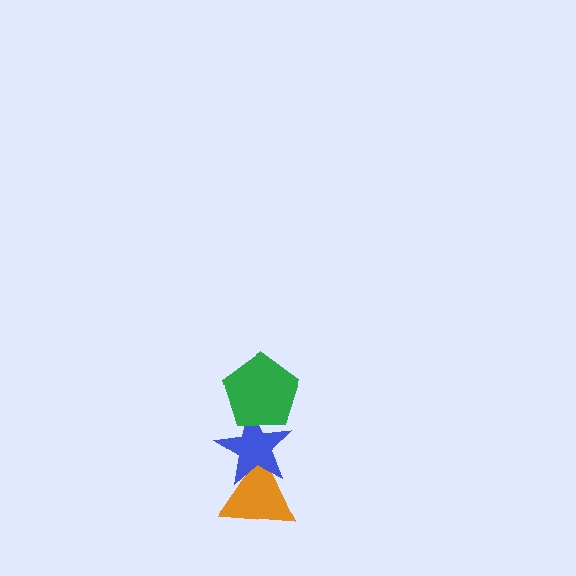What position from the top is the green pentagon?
The green pentagon is 1st from the top.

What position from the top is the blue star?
The blue star is 2nd from the top.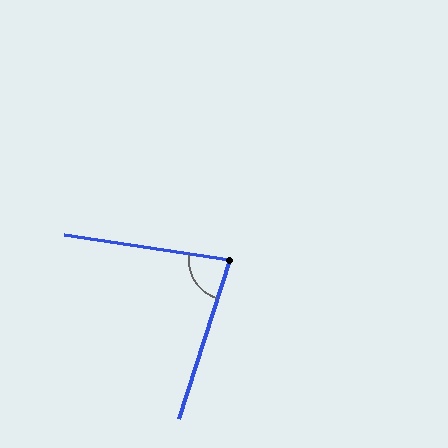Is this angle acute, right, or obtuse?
It is acute.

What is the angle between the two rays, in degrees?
Approximately 81 degrees.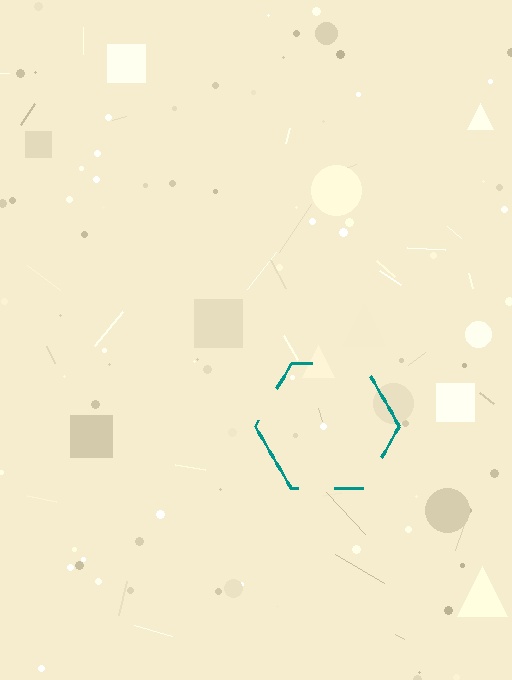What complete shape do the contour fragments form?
The contour fragments form a hexagon.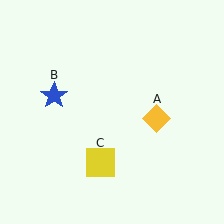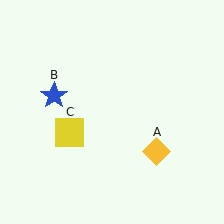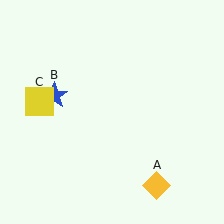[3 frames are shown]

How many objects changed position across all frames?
2 objects changed position: yellow diamond (object A), yellow square (object C).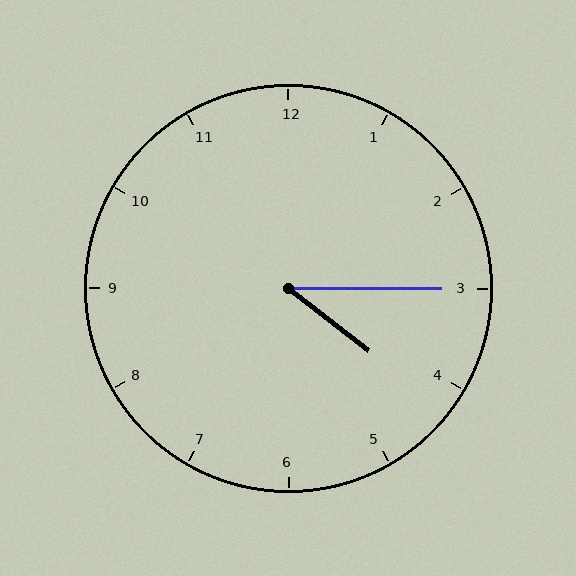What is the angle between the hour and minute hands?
Approximately 38 degrees.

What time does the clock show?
4:15.